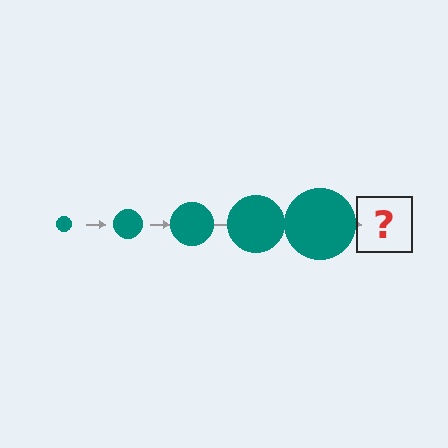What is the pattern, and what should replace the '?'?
The pattern is that the circle gets progressively larger each step. The '?' should be a teal circle, larger than the previous one.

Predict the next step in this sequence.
The next step is a teal circle, larger than the previous one.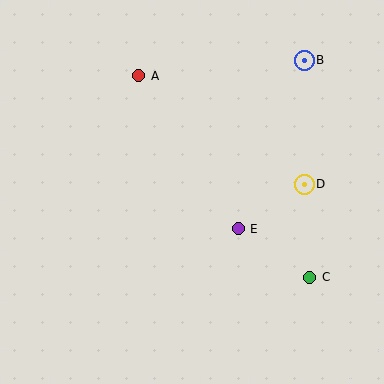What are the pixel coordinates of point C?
Point C is at (310, 277).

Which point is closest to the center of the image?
Point E at (238, 229) is closest to the center.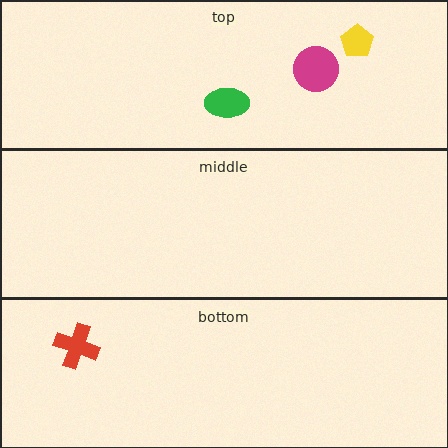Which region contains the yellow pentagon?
The top region.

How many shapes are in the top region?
3.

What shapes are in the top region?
The magenta circle, the yellow pentagon, the green ellipse.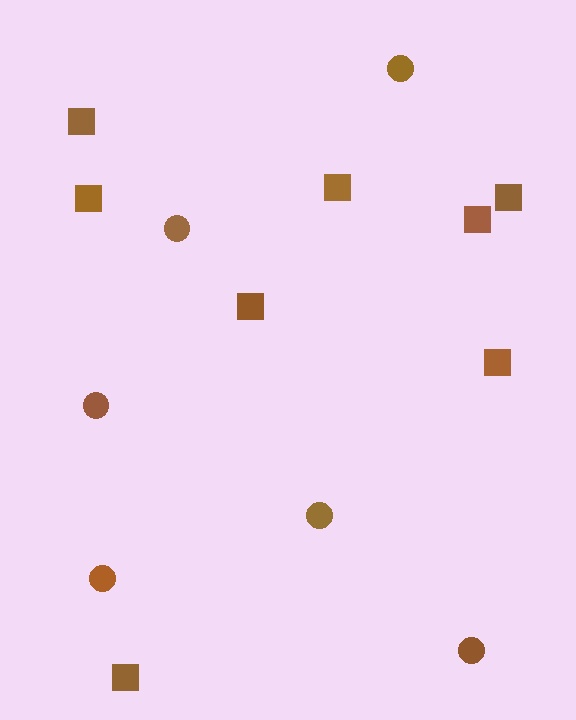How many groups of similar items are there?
There are 2 groups: one group of circles (6) and one group of squares (8).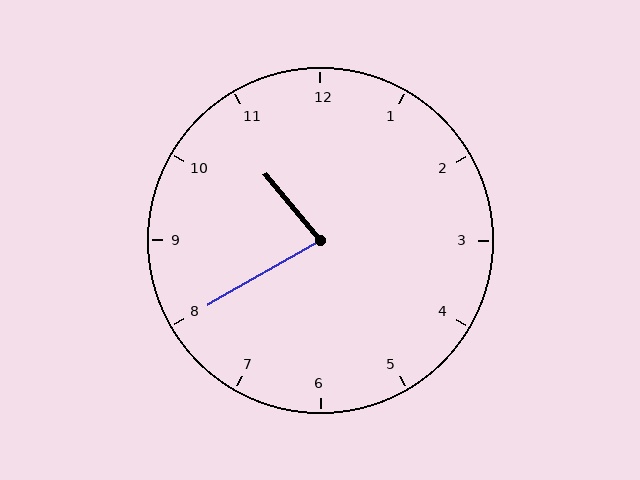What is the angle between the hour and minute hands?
Approximately 80 degrees.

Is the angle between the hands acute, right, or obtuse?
It is acute.